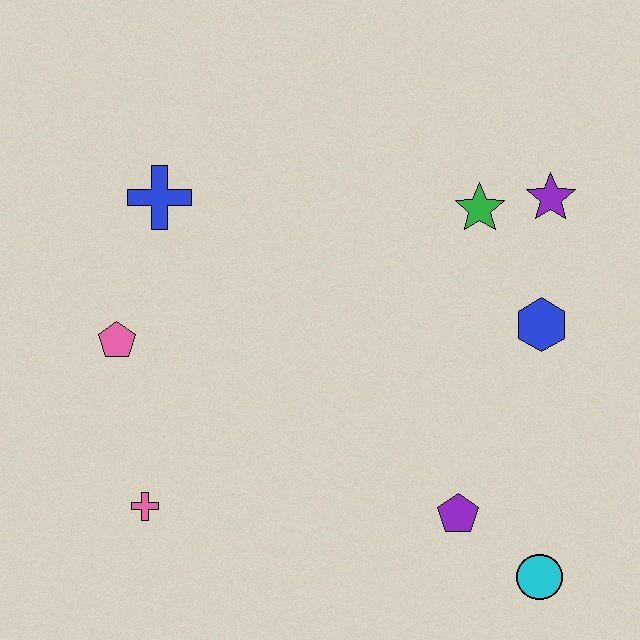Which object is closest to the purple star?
The green star is closest to the purple star.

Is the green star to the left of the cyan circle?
Yes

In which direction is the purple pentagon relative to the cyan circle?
The purple pentagon is to the left of the cyan circle.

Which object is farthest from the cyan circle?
The blue cross is farthest from the cyan circle.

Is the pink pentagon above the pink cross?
Yes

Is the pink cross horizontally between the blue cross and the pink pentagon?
Yes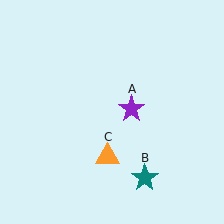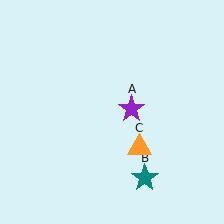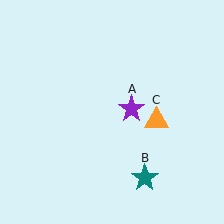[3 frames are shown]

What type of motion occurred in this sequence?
The orange triangle (object C) rotated counterclockwise around the center of the scene.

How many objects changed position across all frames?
1 object changed position: orange triangle (object C).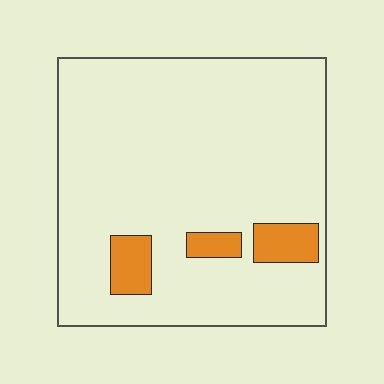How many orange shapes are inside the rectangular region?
3.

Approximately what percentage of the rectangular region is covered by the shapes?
Approximately 10%.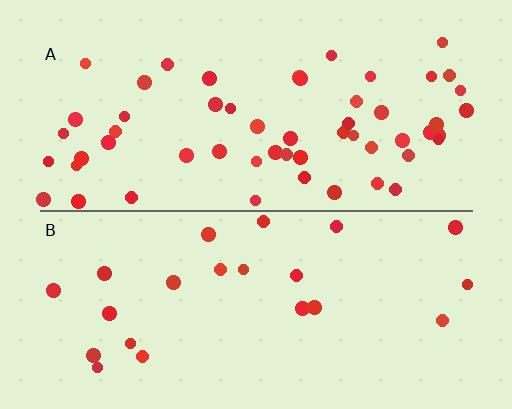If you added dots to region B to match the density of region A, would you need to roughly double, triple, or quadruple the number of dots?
Approximately double.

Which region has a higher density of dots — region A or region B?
A (the top).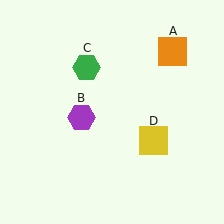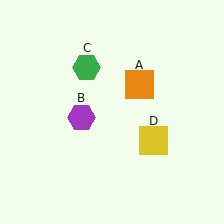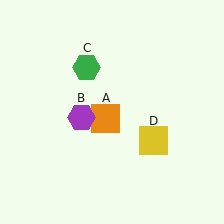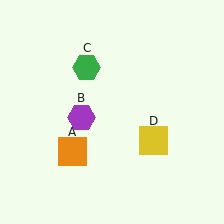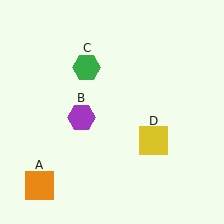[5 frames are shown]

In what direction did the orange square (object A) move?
The orange square (object A) moved down and to the left.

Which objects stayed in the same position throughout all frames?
Purple hexagon (object B) and green hexagon (object C) and yellow square (object D) remained stationary.